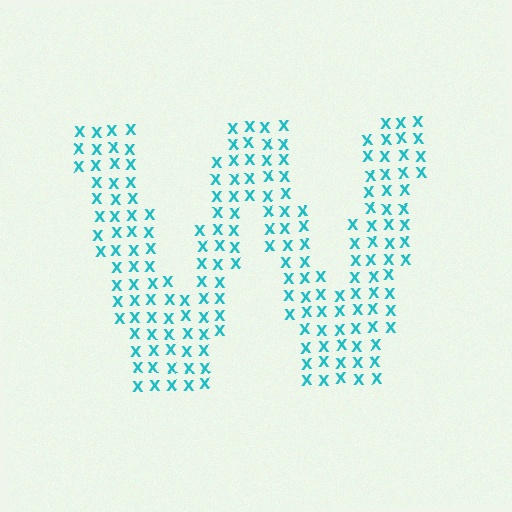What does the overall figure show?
The overall figure shows the letter W.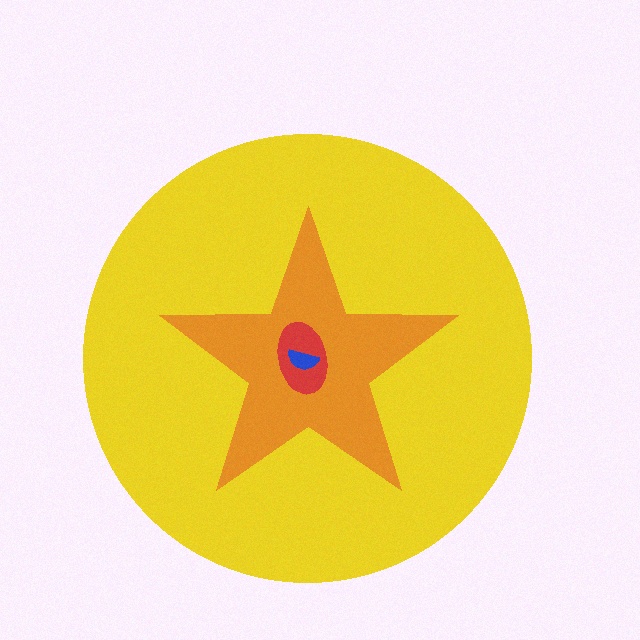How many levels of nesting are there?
4.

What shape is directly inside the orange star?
The red ellipse.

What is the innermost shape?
The blue semicircle.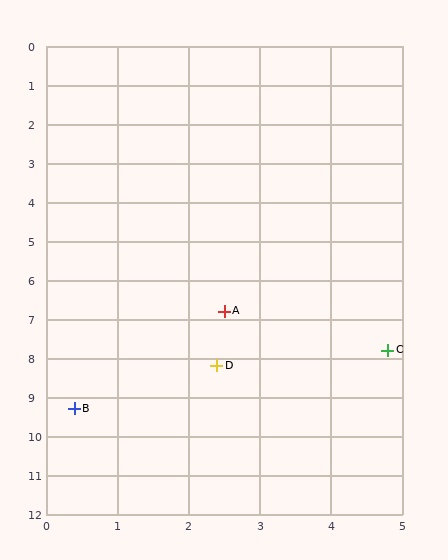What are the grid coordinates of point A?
Point A is at approximately (2.5, 6.8).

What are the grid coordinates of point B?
Point B is at approximately (0.4, 9.3).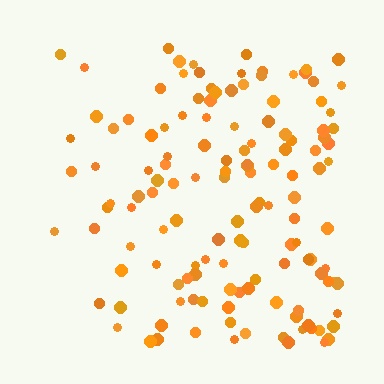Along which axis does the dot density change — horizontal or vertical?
Horizontal.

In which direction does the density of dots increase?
From left to right, with the right side densest.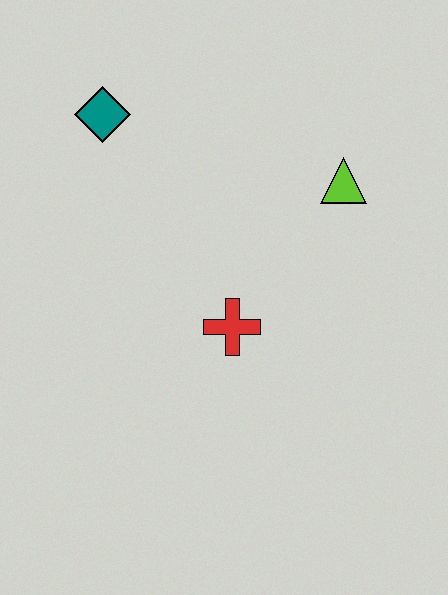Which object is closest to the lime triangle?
The red cross is closest to the lime triangle.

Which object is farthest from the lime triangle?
The teal diamond is farthest from the lime triangle.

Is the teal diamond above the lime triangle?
Yes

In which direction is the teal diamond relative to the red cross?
The teal diamond is above the red cross.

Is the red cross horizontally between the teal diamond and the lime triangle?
Yes